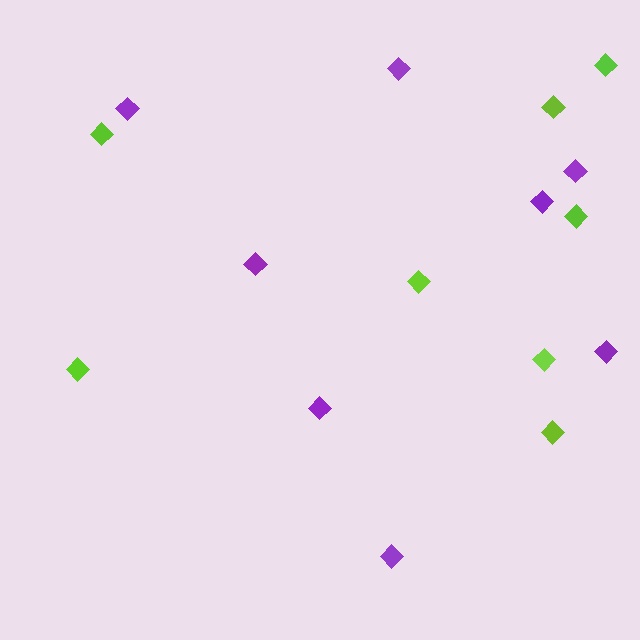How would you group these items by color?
There are 2 groups: one group of lime diamonds (8) and one group of purple diamonds (8).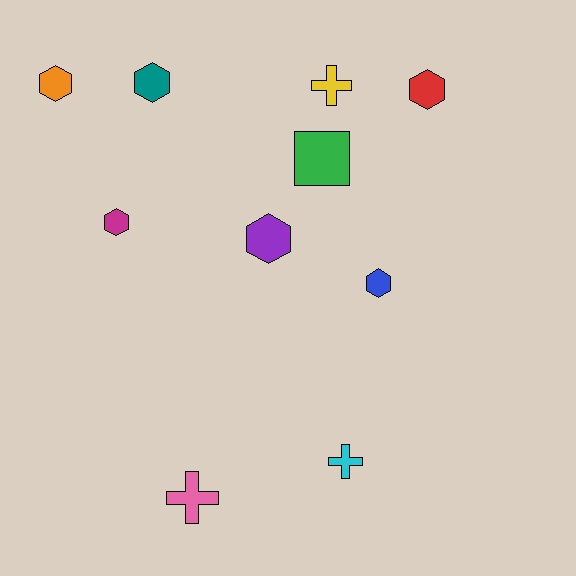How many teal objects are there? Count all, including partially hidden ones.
There is 1 teal object.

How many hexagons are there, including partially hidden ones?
There are 6 hexagons.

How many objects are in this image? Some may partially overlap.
There are 10 objects.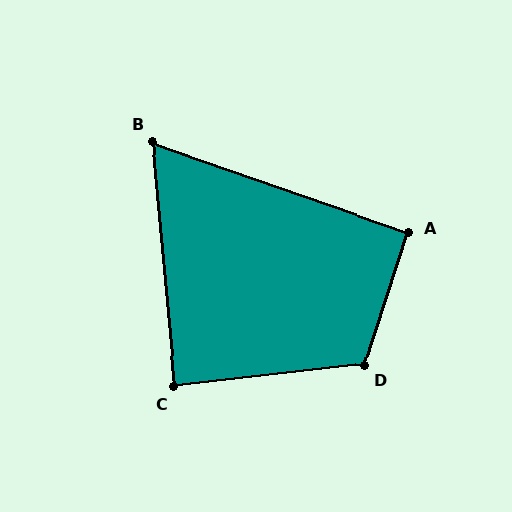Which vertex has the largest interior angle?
D, at approximately 114 degrees.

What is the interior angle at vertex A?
Approximately 91 degrees (approximately right).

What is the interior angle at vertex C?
Approximately 89 degrees (approximately right).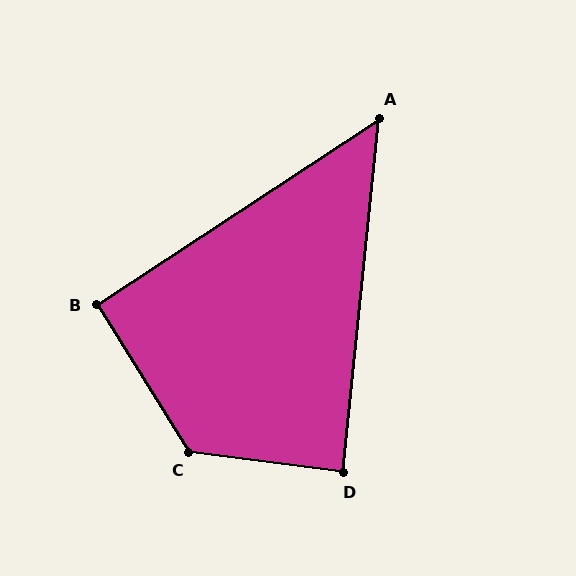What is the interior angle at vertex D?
Approximately 89 degrees (approximately right).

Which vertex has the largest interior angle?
C, at approximately 129 degrees.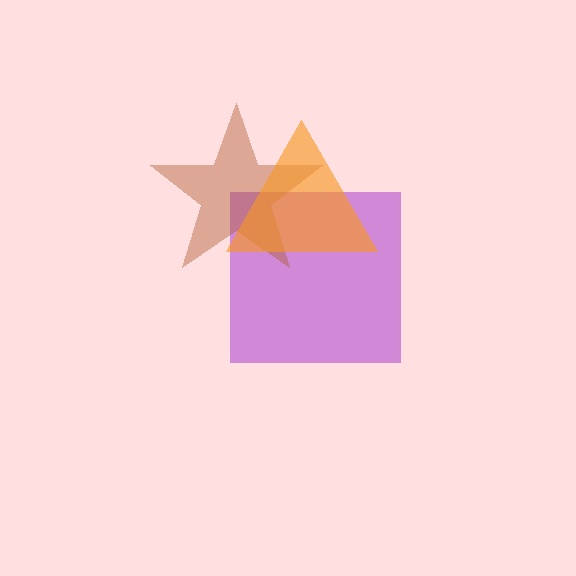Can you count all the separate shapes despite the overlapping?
Yes, there are 3 separate shapes.